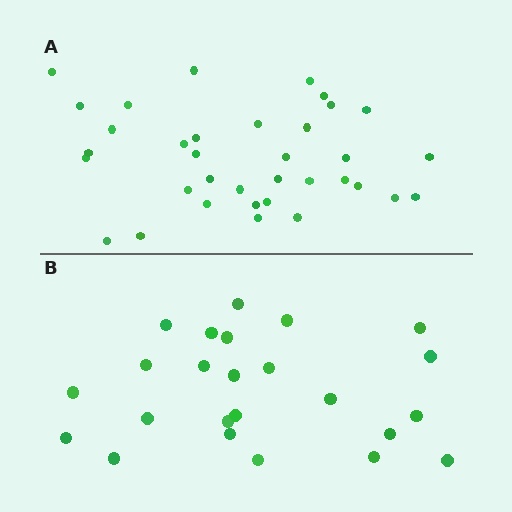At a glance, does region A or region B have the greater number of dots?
Region A (the top region) has more dots.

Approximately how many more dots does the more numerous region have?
Region A has roughly 12 or so more dots than region B.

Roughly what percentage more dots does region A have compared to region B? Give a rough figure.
About 45% more.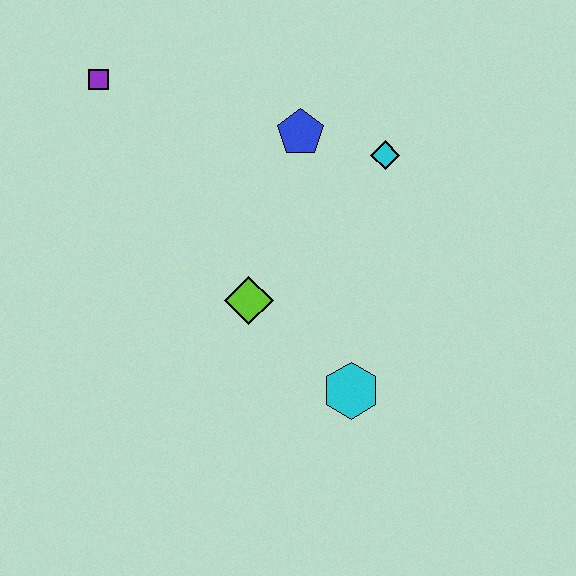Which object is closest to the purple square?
The blue pentagon is closest to the purple square.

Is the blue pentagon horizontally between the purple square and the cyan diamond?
Yes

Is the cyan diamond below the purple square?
Yes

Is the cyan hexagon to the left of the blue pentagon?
No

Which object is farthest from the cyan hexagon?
The purple square is farthest from the cyan hexagon.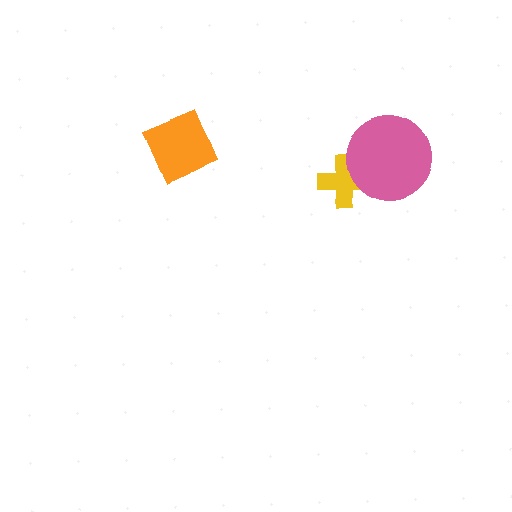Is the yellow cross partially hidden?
Yes, it is partially covered by another shape.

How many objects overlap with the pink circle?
1 object overlaps with the pink circle.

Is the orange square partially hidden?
No, no other shape covers it.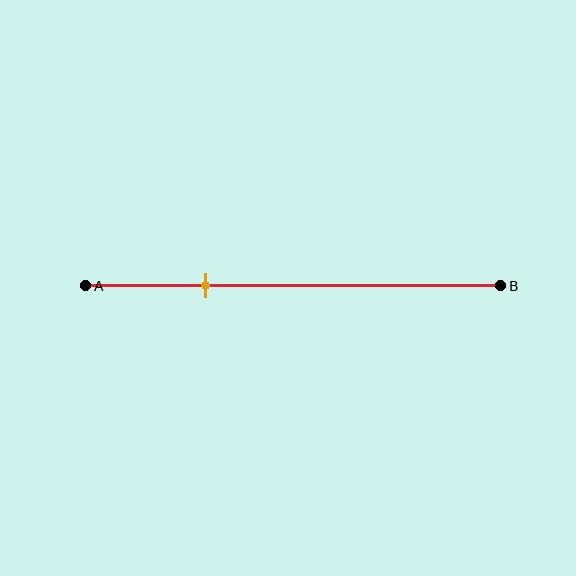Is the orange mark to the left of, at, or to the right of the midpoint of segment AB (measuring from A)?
The orange mark is to the left of the midpoint of segment AB.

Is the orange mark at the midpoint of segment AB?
No, the mark is at about 30% from A, not at the 50% midpoint.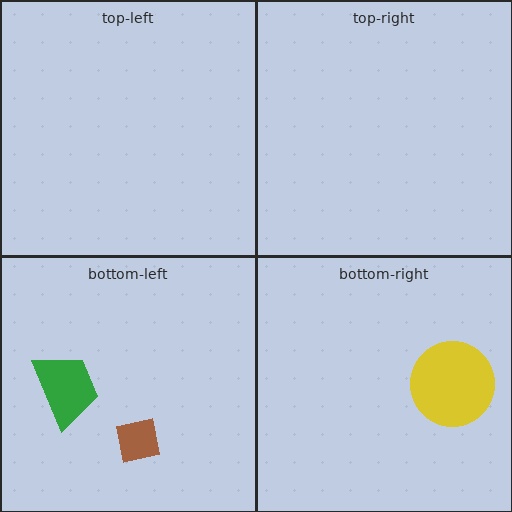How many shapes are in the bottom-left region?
2.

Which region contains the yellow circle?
The bottom-right region.